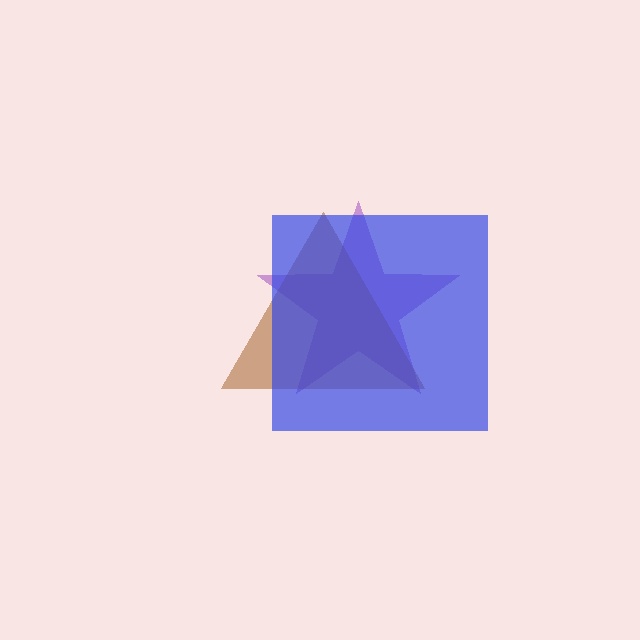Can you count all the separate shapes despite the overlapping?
Yes, there are 3 separate shapes.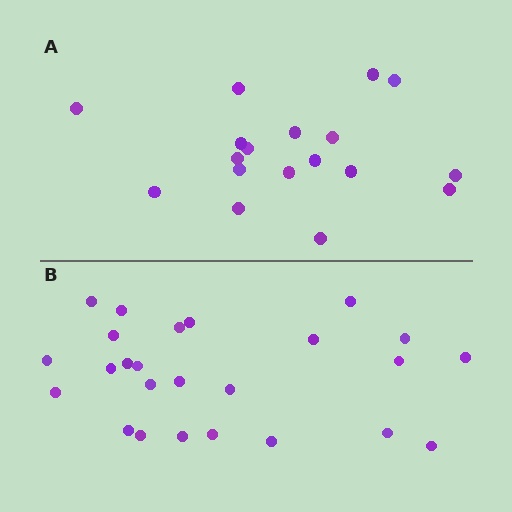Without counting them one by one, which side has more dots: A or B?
Region B (the bottom region) has more dots.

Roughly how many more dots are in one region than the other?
Region B has roughly 8 or so more dots than region A.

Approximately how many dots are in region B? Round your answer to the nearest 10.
About 20 dots. (The exact count is 25, which rounds to 20.)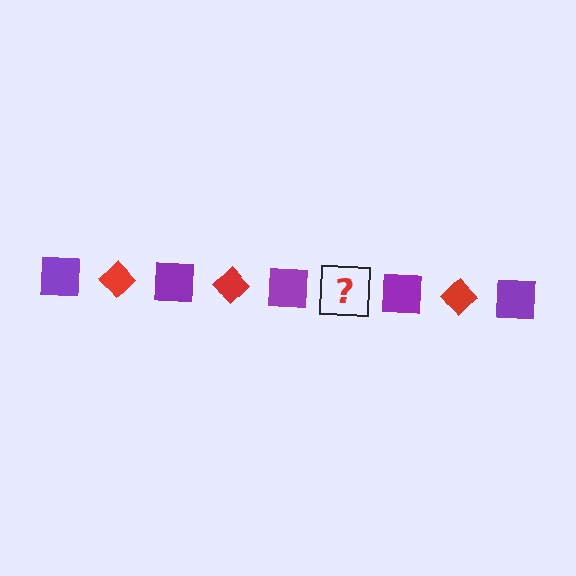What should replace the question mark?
The question mark should be replaced with a red diamond.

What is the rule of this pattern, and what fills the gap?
The rule is that the pattern alternates between purple square and red diamond. The gap should be filled with a red diamond.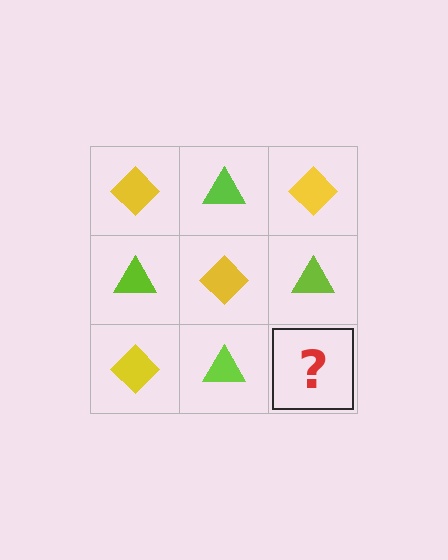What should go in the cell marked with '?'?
The missing cell should contain a yellow diamond.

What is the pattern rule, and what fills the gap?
The rule is that it alternates yellow diamond and lime triangle in a checkerboard pattern. The gap should be filled with a yellow diamond.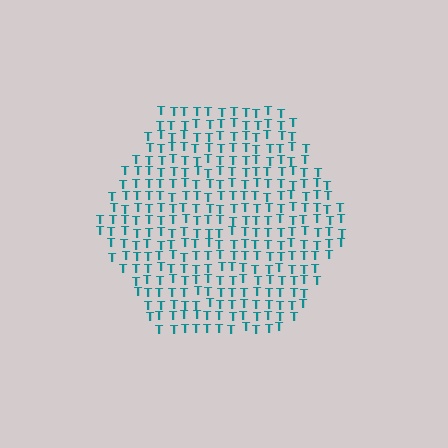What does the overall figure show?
The overall figure shows a hexagon.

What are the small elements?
The small elements are letter T's.